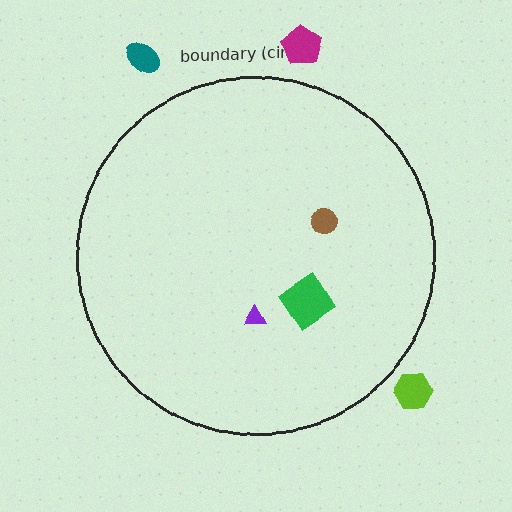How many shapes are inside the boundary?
3 inside, 3 outside.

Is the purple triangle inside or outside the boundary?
Inside.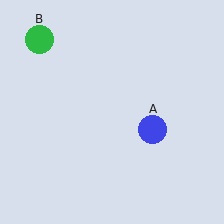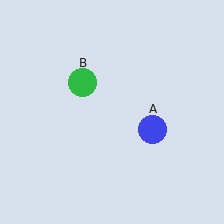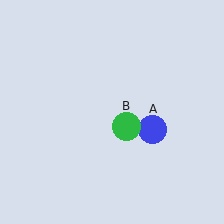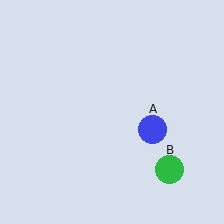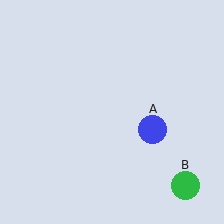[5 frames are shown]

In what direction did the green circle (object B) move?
The green circle (object B) moved down and to the right.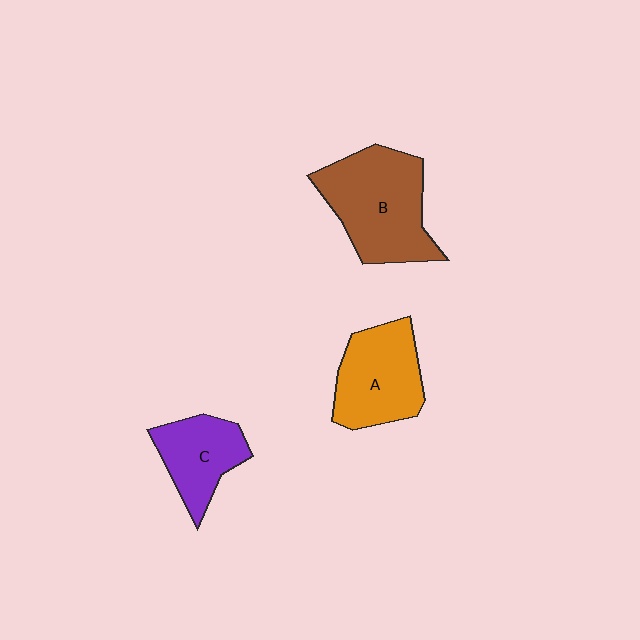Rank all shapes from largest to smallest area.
From largest to smallest: B (brown), A (orange), C (purple).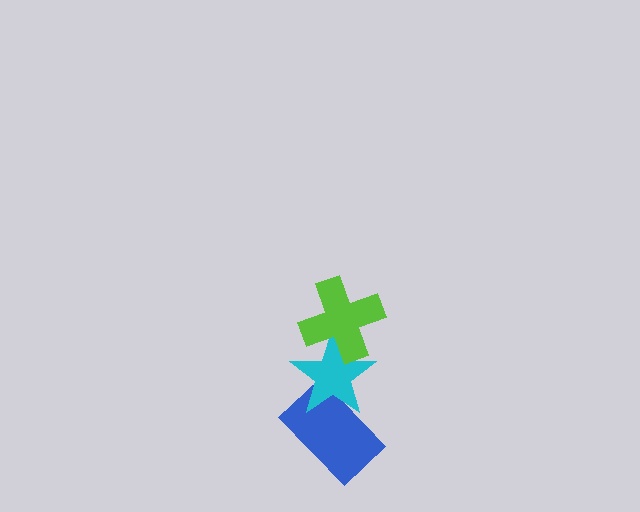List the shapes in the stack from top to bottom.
From top to bottom: the lime cross, the cyan star, the blue rectangle.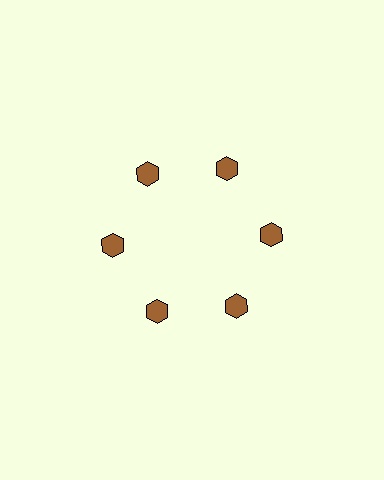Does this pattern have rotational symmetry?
Yes, this pattern has 6-fold rotational symmetry. It looks the same after rotating 60 degrees around the center.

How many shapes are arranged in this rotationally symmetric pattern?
There are 6 shapes, arranged in 6 groups of 1.